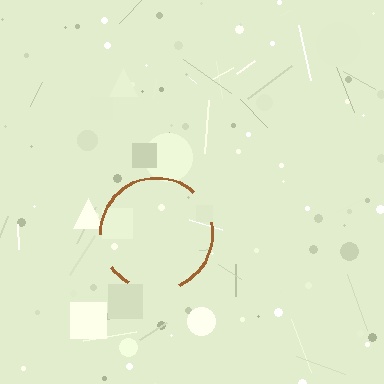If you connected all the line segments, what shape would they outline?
They would outline a circle.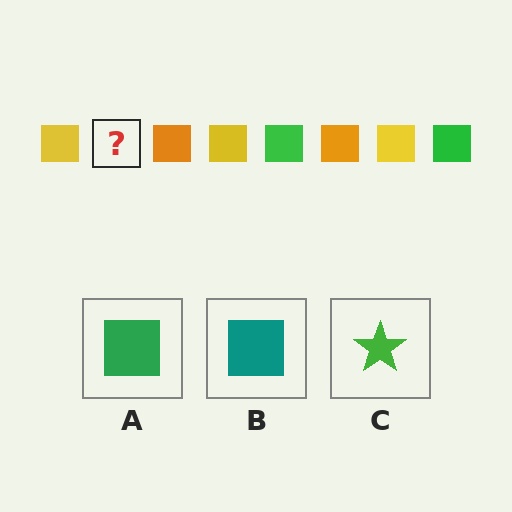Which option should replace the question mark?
Option A.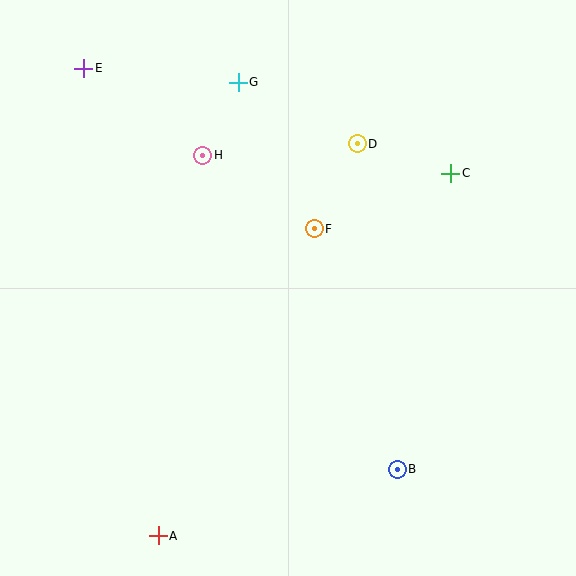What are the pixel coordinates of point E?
Point E is at (84, 69).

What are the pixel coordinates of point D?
Point D is at (357, 144).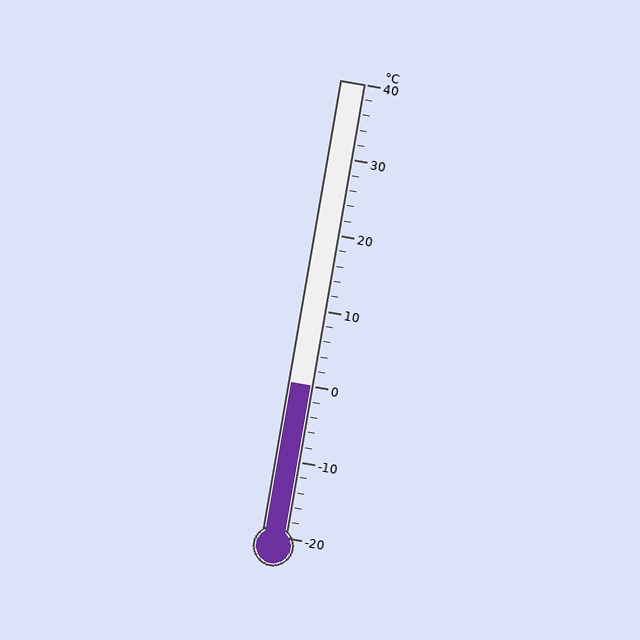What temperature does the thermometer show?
The thermometer shows approximately 0°C.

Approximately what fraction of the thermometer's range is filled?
The thermometer is filled to approximately 35% of its range.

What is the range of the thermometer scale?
The thermometer scale ranges from -20°C to 40°C.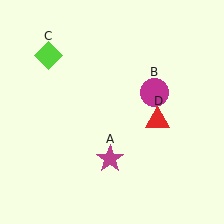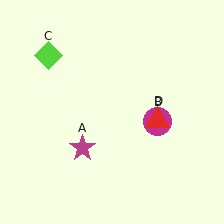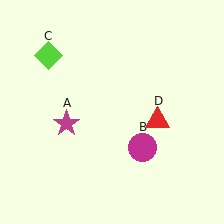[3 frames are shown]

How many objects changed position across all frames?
2 objects changed position: magenta star (object A), magenta circle (object B).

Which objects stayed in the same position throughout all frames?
Lime diamond (object C) and red triangle (object D) remained stationary.